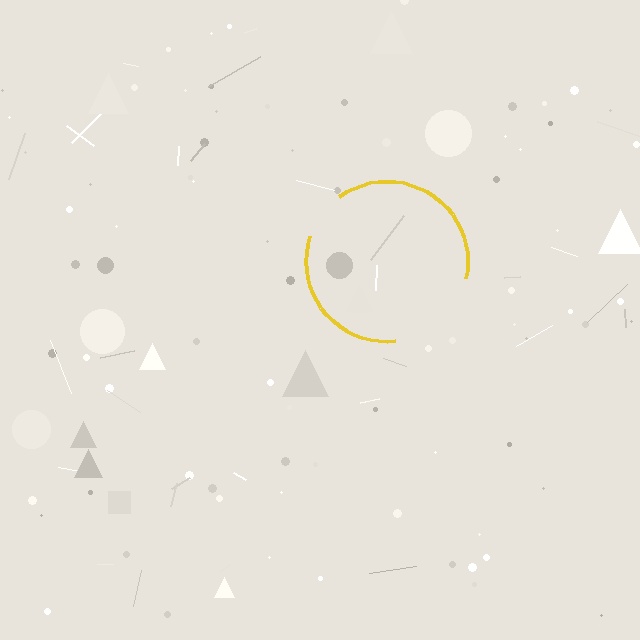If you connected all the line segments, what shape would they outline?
They would outline a circle.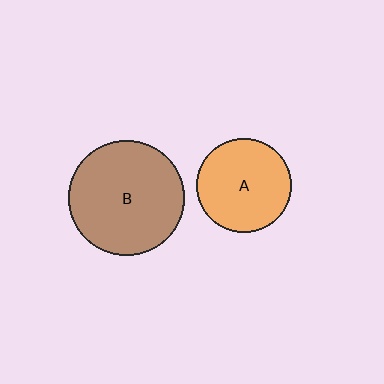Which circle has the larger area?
Circle B (brown).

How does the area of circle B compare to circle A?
Approximately 1.5 times.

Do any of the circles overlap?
No, none of the circles overlap.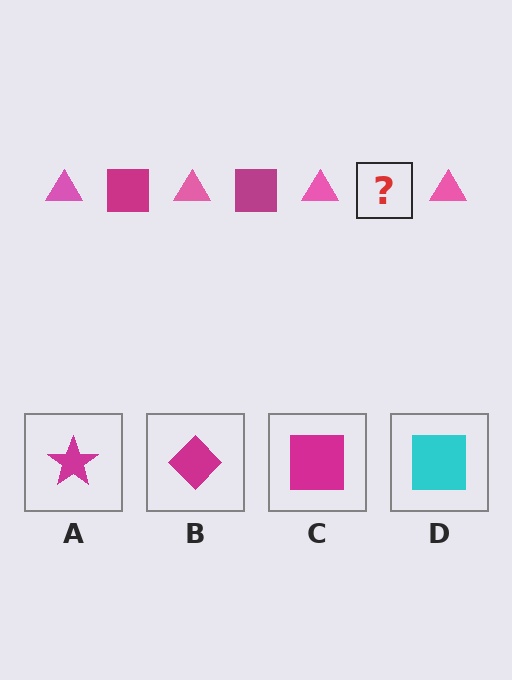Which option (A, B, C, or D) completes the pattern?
C.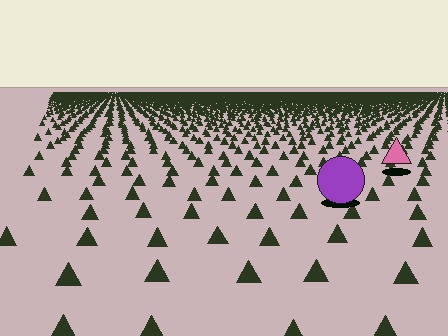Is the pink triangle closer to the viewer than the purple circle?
No. The purple circle is closer — you can tell from the texture gradient: the ground texture is coarser near it.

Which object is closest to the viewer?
The purple circle is closest. The texture marks near it are larger and more spread out.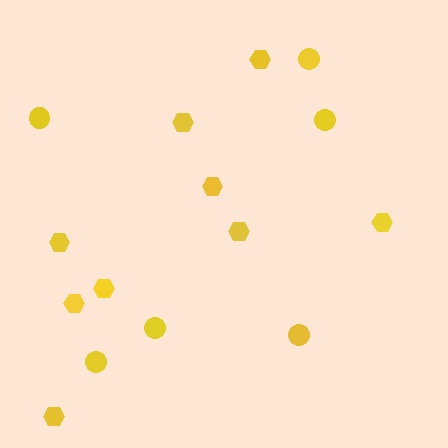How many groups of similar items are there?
There are 2 groups: one group of hexagons (9) and one group of circles (6).